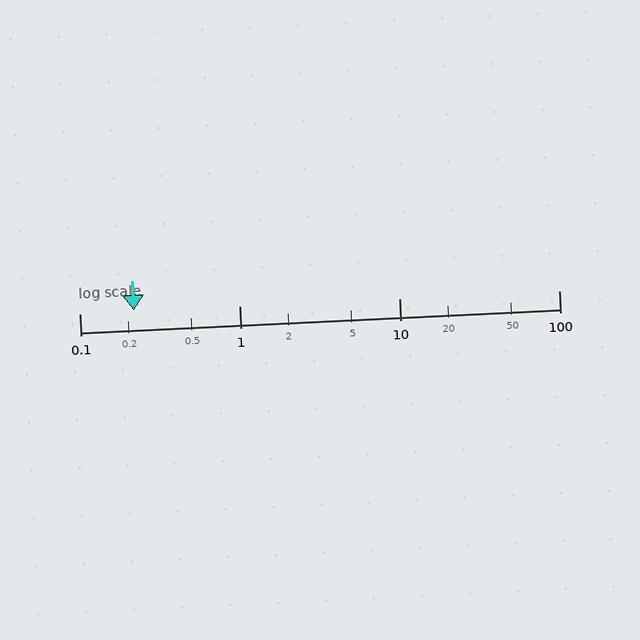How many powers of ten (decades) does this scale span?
The scale spans 3 decades, from 0.1 to 100.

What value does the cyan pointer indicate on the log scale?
The pointer indicates approximately 0.22.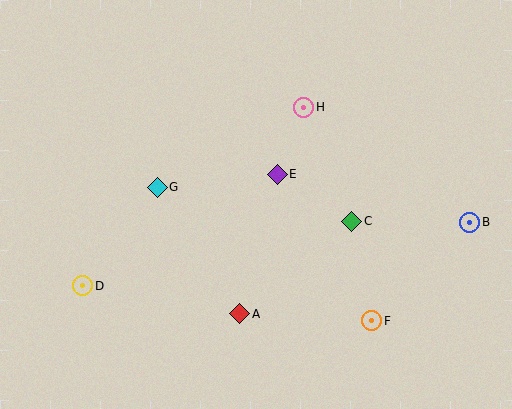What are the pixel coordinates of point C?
Point C is at (352, 221).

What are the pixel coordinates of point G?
Point G is at (157, 187).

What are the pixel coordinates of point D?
Point D is at (83, 286).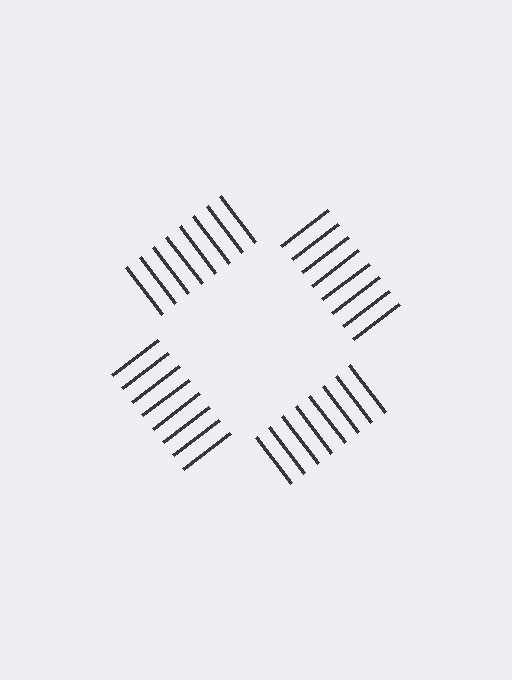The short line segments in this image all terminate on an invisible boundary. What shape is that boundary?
An illusory square — the line segments terminate on its edges but no continuous stroke is drawn.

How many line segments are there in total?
32 — 8 along each of the 4 edges.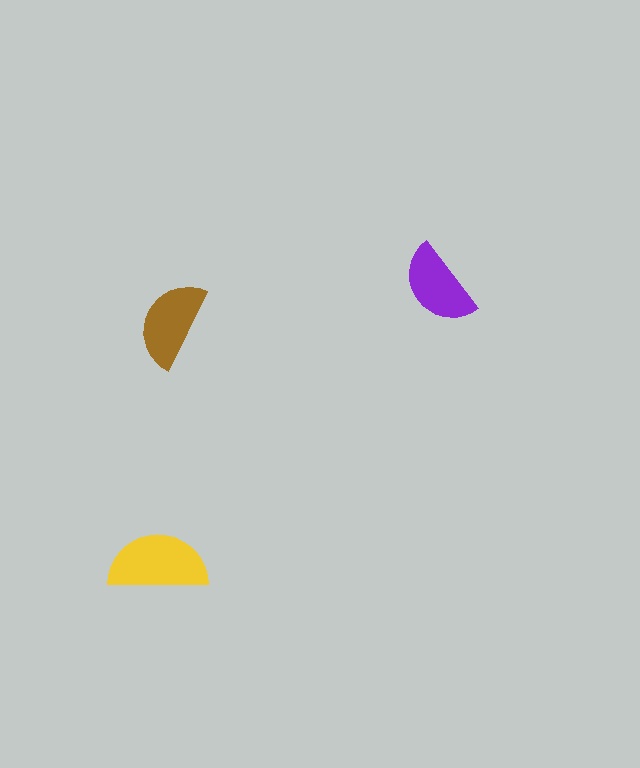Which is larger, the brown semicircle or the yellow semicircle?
The yellow one.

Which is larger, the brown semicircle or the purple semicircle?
The brown one.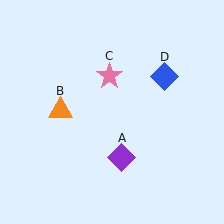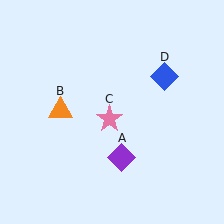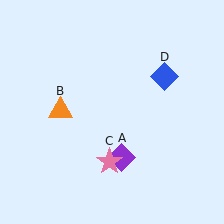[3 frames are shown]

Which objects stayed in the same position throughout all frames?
Purple diamond (object A) and orange triangle (object B) and blue diamond (object D) remained stationary.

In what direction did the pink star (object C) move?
The pink star (object C) moved down.